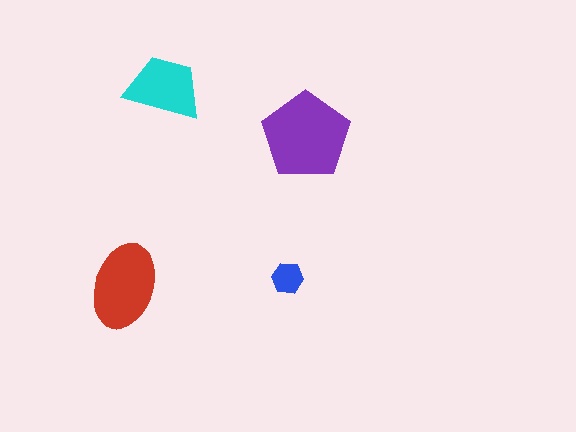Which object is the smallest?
The blue hexagon.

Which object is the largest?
The purple pentagon.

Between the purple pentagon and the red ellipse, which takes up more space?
The purple pentagon.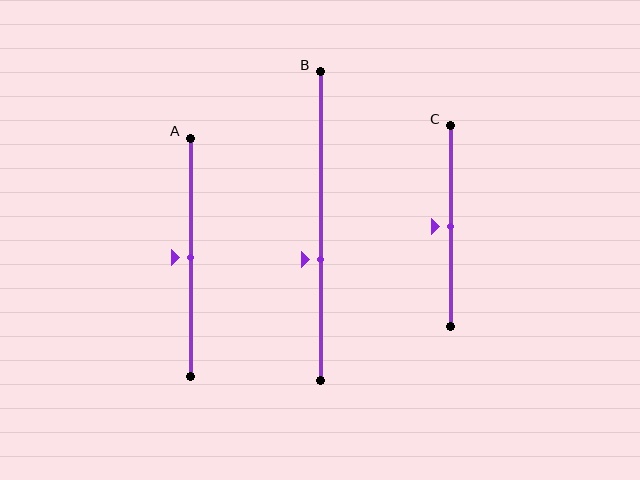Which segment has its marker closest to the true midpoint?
Segment A has its marker closest to the true midpoint.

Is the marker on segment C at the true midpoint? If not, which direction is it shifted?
Yes, the marker on segment C is at the true midpoint.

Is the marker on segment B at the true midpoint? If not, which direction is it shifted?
No, the marker on segment B is shifted downward by about 11% of the segment length.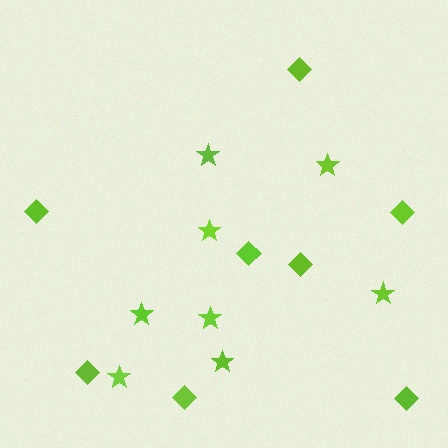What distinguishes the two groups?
There are 2 groups: one group of stars (8) and one group of diamonds (8).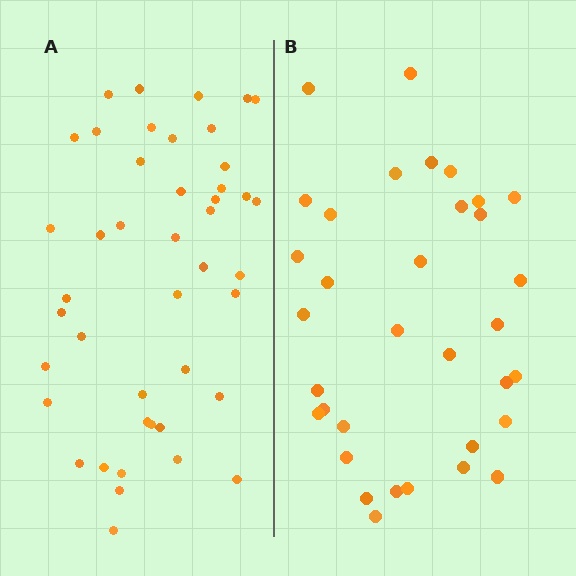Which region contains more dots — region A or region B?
Region A (the left region) has more dots.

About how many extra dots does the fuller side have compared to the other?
Region A has roughly 10 or so more dots than region B.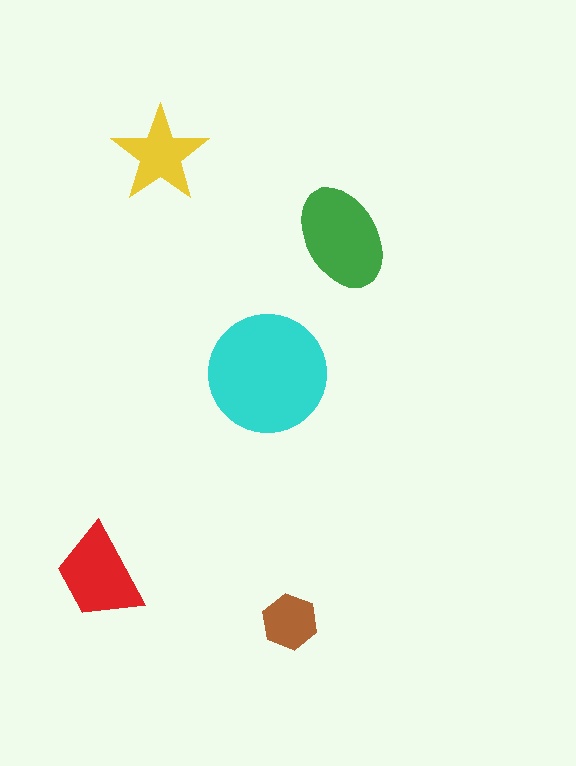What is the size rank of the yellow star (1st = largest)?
4th.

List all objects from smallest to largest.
The brown hexagon, the yellow star, the red trapezoid, the green ellipse, the cyan circle.